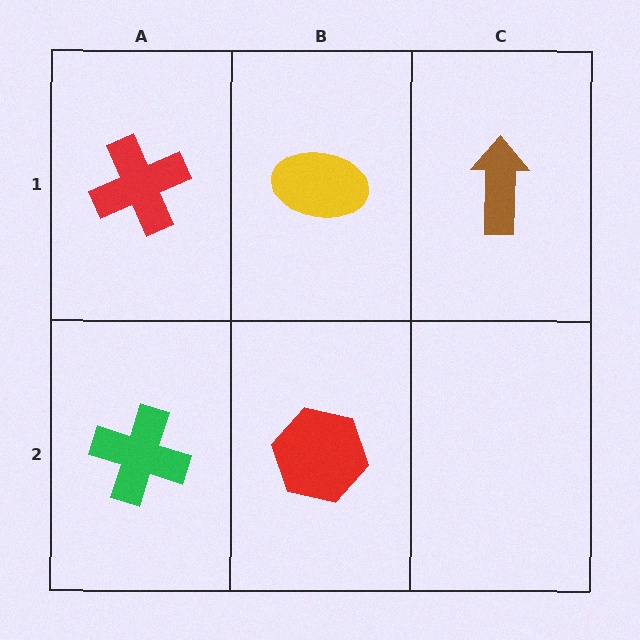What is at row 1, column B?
A yellow ellipse.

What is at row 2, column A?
A green cross.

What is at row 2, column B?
A red hexagon.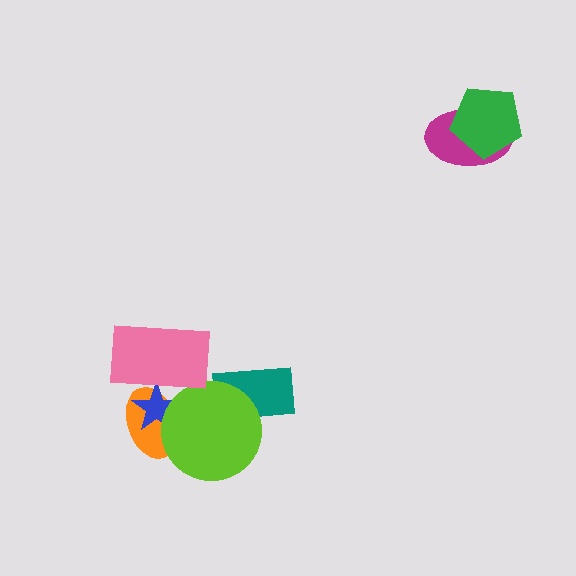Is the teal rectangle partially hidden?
Yes, it is partially covered by another shape.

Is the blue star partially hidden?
Yes, it is partially covered by another shape.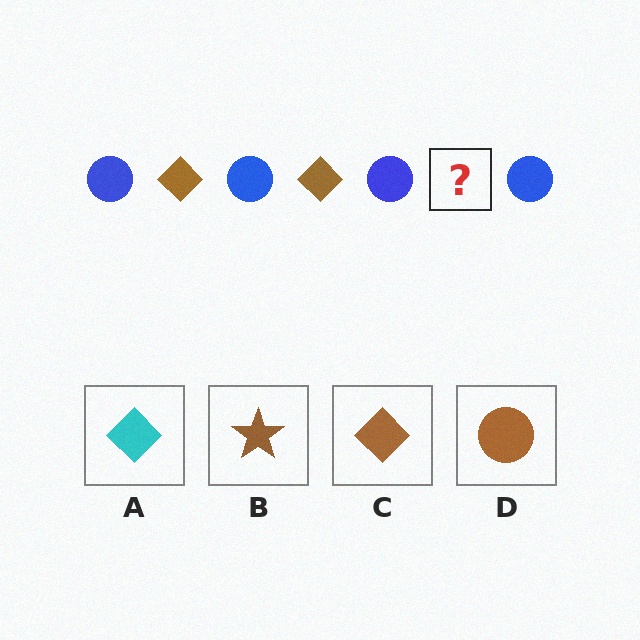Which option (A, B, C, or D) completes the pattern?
C.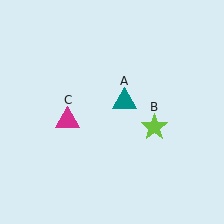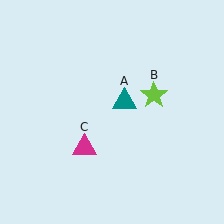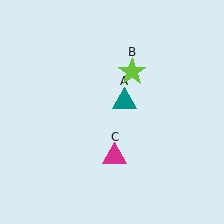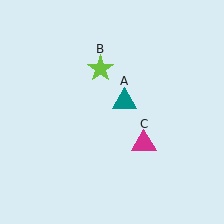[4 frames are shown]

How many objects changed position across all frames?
2 objects changed position: lime star (object B), magenta triangle (object C).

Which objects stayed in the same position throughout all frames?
Teal triangle (object A) remained stationary.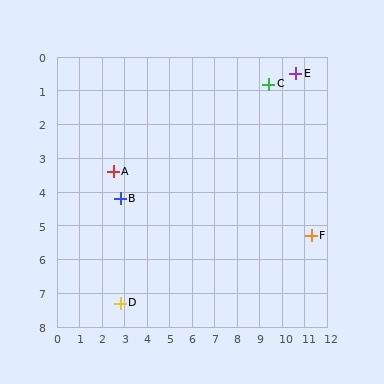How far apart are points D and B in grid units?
Points D and B are about 3.1 grid units apart.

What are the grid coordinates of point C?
Point C is at approximately (9.4, 0.8).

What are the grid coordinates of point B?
Point B is at approximately (2.8, 4.2).